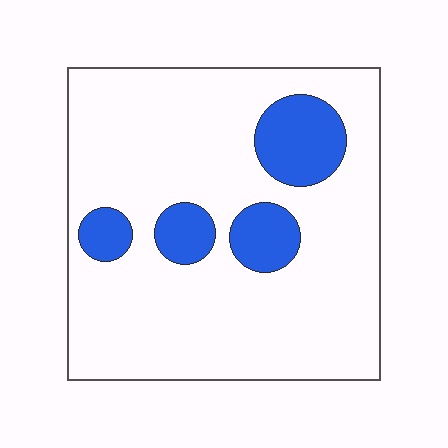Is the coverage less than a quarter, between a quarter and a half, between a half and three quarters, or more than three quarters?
Less than a quarter.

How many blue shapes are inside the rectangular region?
4.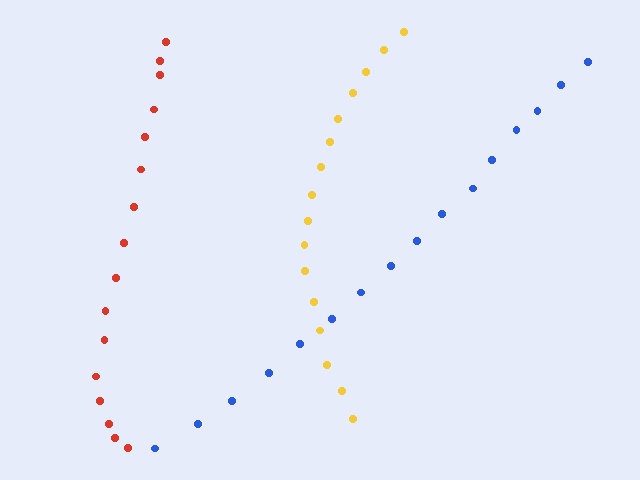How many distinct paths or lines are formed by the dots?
There are 3 distinct paths.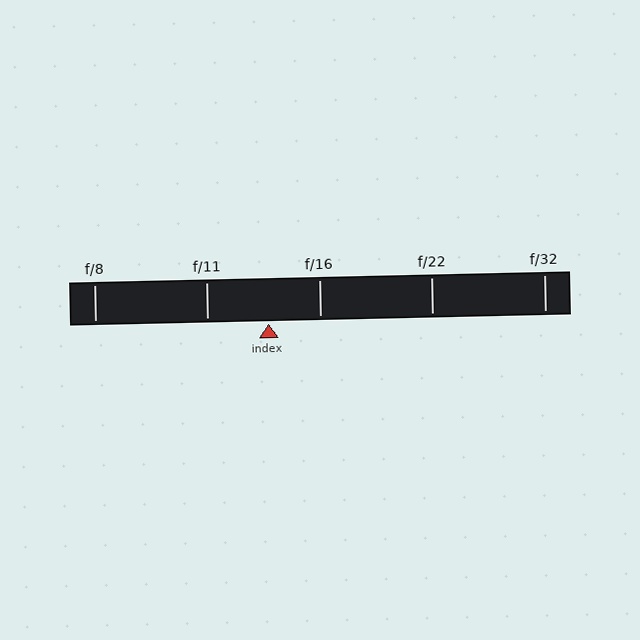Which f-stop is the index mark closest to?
The index mark is closest to f/16.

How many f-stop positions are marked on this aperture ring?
There are 5 f-stop positions marked.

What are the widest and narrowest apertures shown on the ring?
The widest aperture shown is f/8 and the narrowest is f/32.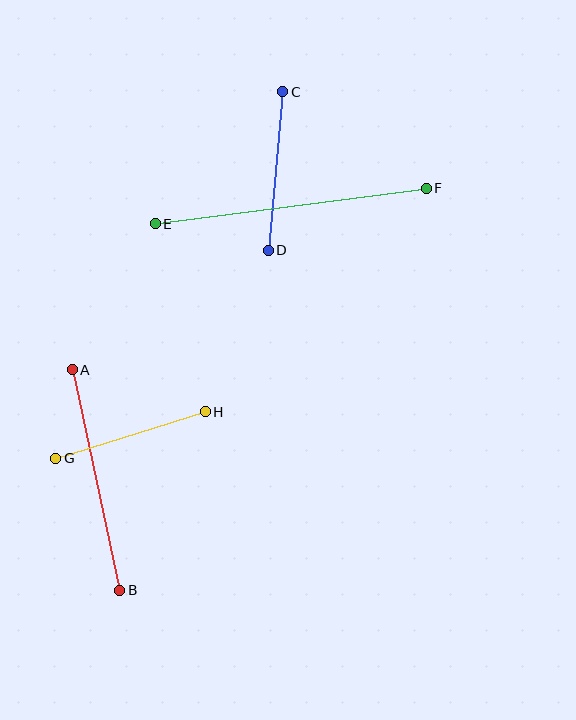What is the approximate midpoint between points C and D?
The midpoint is at approximately (276, 171) pixels.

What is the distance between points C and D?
The distance is approximately 159 pixels.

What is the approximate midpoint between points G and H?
The midpoint is at approximately (130, 435) pixels.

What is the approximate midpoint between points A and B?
The midpoint is at approximately (96, 480) pixels.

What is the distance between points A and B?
The distance is approximately 226 pixels.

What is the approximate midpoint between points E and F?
The midpoint is at approximately (291, 206) pixels.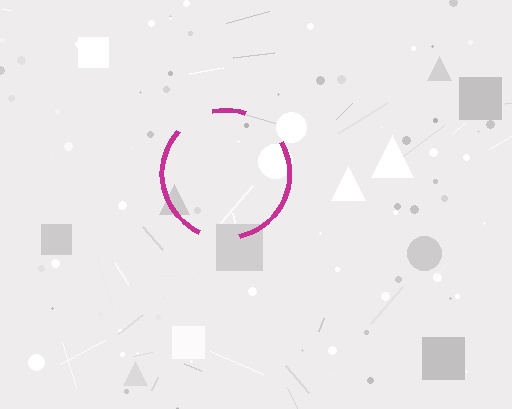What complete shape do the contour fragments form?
The contour fragments form a circle.